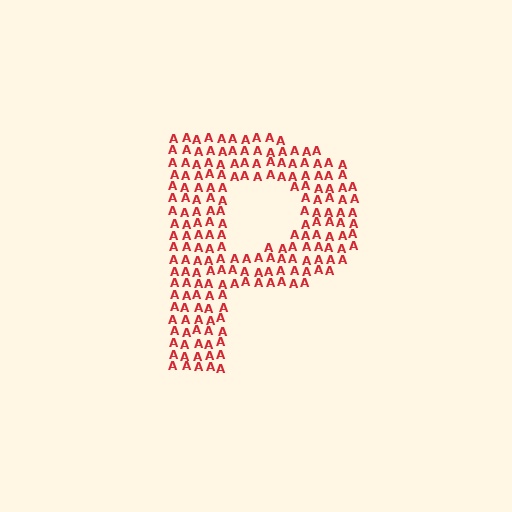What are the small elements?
The small elements are letter A's.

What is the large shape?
The large shape is the letter P.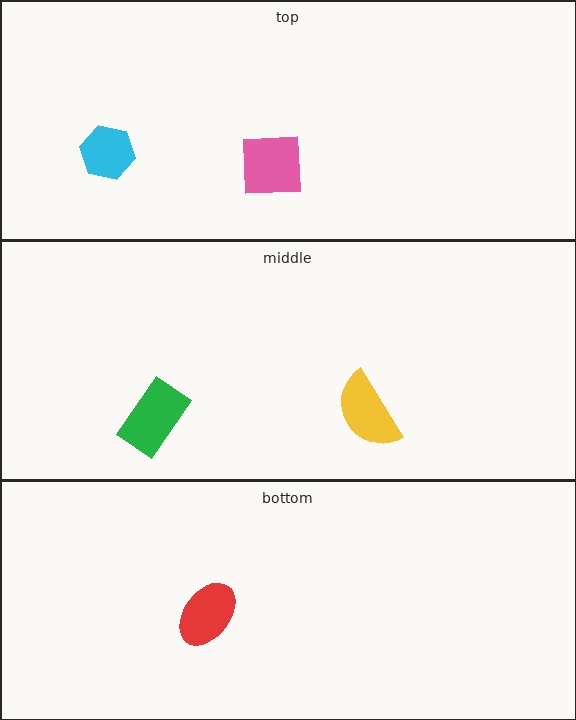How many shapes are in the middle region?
2.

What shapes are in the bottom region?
The red ellipse.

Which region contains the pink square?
The top region.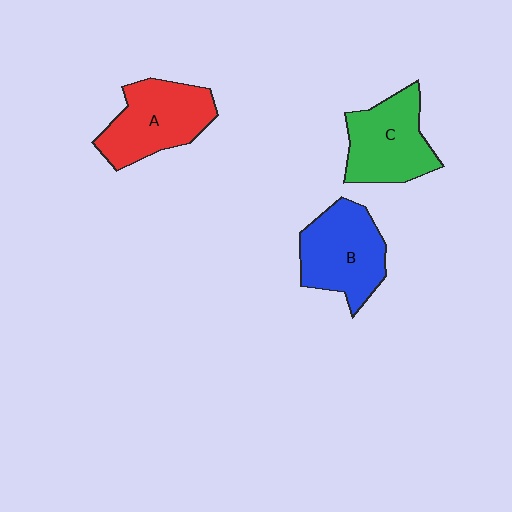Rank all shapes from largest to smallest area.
From largest to smallest: B (blue), A (red), C (green).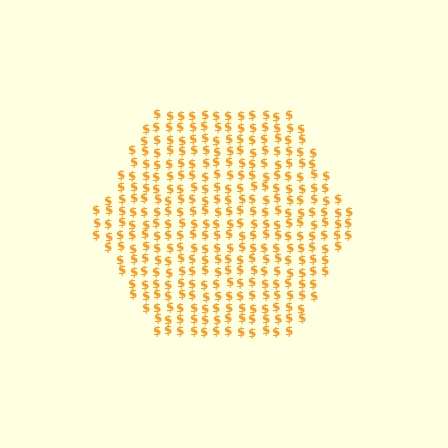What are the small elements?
The small elements are dollar signs.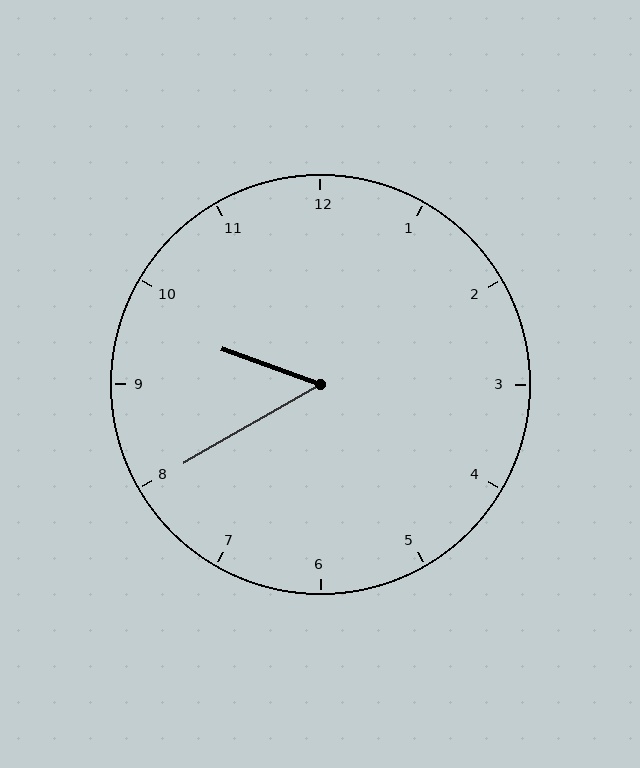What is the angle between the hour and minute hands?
Approximately 50 degrees.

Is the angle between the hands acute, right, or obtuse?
It is acute.